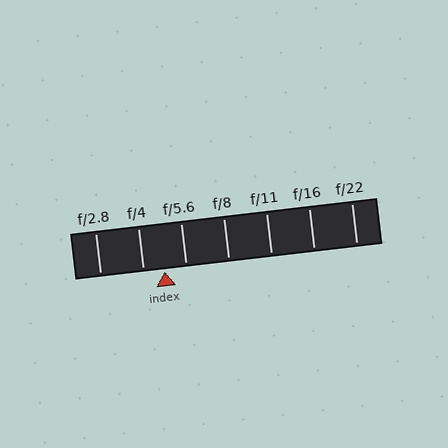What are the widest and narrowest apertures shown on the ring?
The widest aperture shown is f/2.8 and the narrowest is f/22.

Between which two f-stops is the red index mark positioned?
The index mark is between f/4 and f/5.6.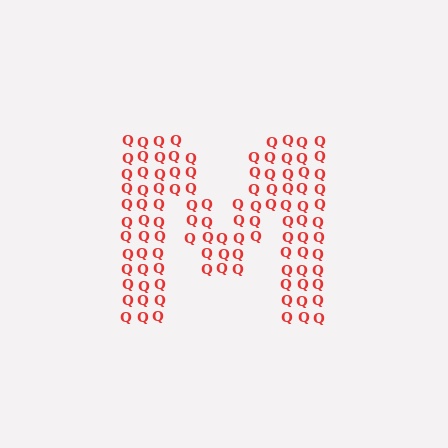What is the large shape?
The large shape is the letter M.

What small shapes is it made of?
It is made of small letter Q's.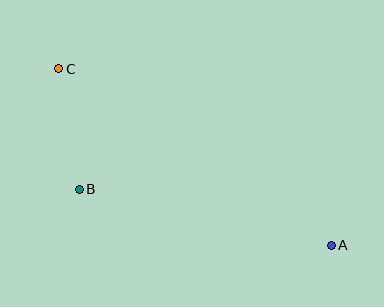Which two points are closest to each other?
Points B and C are closest to each other.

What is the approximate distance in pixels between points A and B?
The distance between A and B is approximately 258 pixels.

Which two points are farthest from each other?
Points A and C are farthest from each other.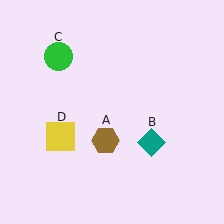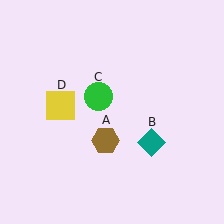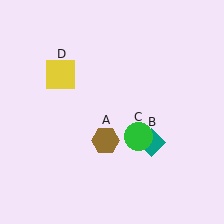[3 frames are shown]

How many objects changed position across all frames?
2 objects changed position: green circle (object C), yellow square (object D).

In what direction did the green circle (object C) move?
The green circle (object C) moved down and to the right.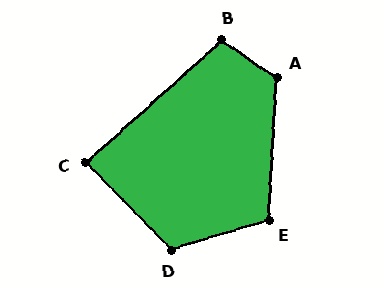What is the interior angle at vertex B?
Approximately 104 degrees (obtuse).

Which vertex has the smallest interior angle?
C, at approximately 88 degrees.